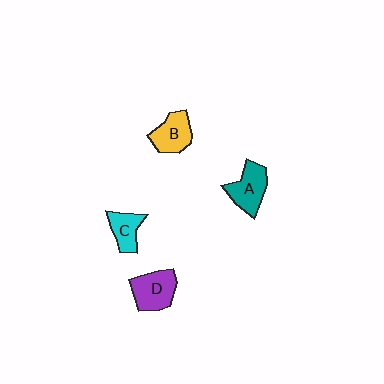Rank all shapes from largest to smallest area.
From largest to smallest: D (purple), A (teal), B (yellow), C (cyan).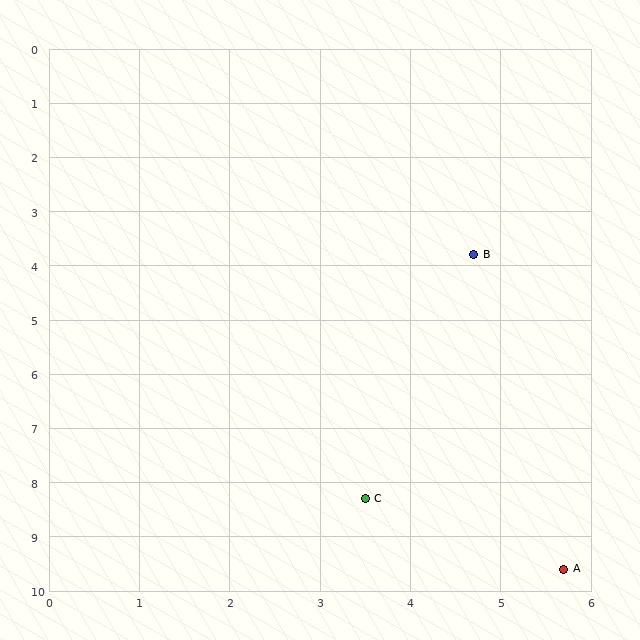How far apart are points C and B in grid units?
Points C and B are about 4.7 grid units apart.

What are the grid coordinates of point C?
Point C is at approximately (3.5, 8.3).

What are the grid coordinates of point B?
Point B is at approximately (4.7, 3.8).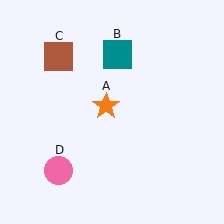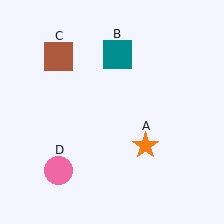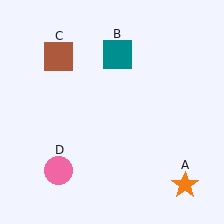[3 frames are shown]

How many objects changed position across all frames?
1 object changed position: orange star (object A).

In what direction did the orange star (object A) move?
The orange star (object A) moved down and to the right.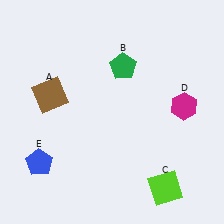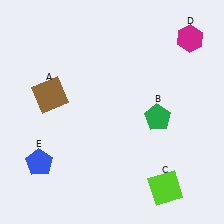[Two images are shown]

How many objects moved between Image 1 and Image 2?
2 objects moved between the two images.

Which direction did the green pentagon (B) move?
The green pentagon (B) moved down.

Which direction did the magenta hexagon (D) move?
The magenta hexagon (D) moved up.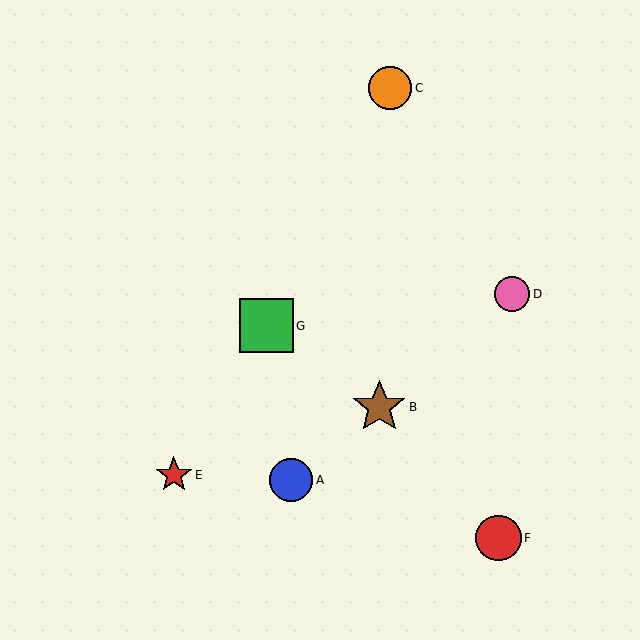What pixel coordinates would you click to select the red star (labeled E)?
Click at (174, 475) to select the red star E.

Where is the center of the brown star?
The center of the brown star is at (379, 407).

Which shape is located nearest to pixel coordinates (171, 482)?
The red star (labeled E) at (174, 475) is nearest to that location.